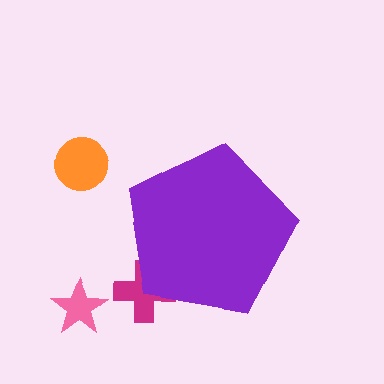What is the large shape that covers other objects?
A purple pentagon.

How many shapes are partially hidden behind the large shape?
1 shape is partially hidden.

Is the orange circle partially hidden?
No, the orange circle is fully visible.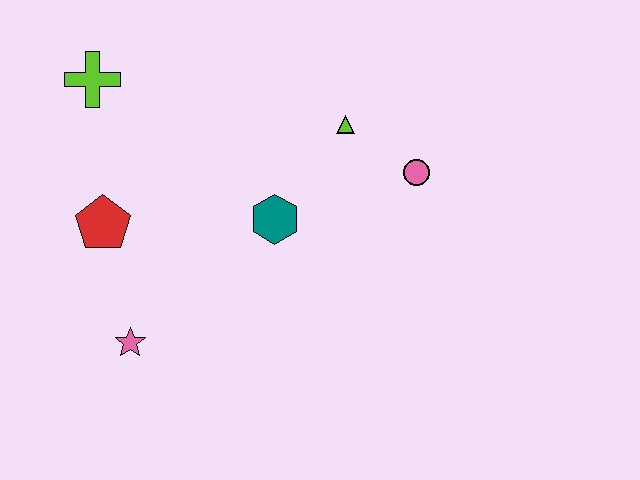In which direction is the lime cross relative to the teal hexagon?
The lime cross is to the left of the teal hexagon.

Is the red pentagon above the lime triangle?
No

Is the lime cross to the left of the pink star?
Yes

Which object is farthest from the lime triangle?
The pink star is farthest from the lime triangle.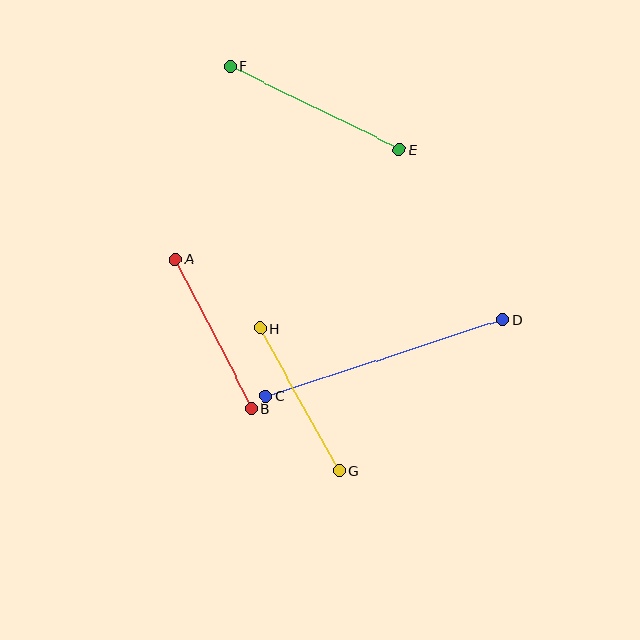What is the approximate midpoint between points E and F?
The midpoint is at approximately (315, 108) pixels.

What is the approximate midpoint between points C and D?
The midpoint is at approximately (385, 358) pixels.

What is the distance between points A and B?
The distance is approximately 168 pixels.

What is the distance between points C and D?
The distance is approximately 249 pixels.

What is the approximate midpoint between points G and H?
The midpoint is at approximately (300, 400) pixels.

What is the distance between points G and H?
The distance is approximately 163 pixels.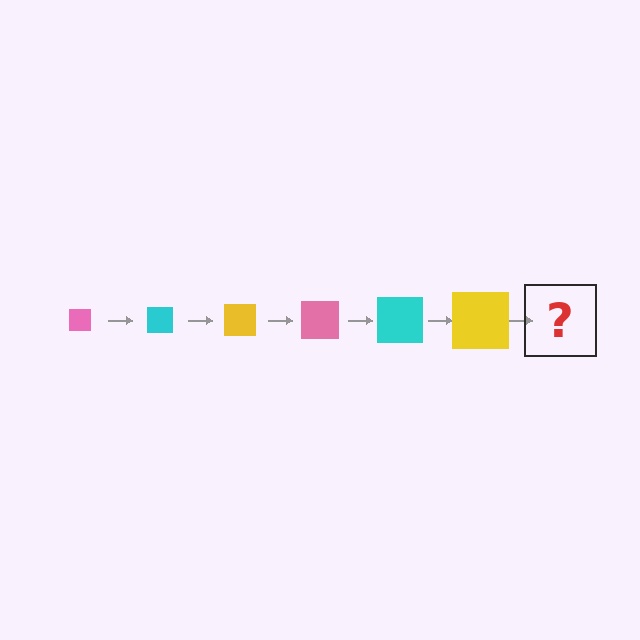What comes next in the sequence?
The next element should be a pink square, larger than the previous one.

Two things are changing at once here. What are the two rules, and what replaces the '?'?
The two rules are that the square grows larger each step and the color cycles through pink, cyan, and yellow. The '?' should be a pink square, larger than the previous one.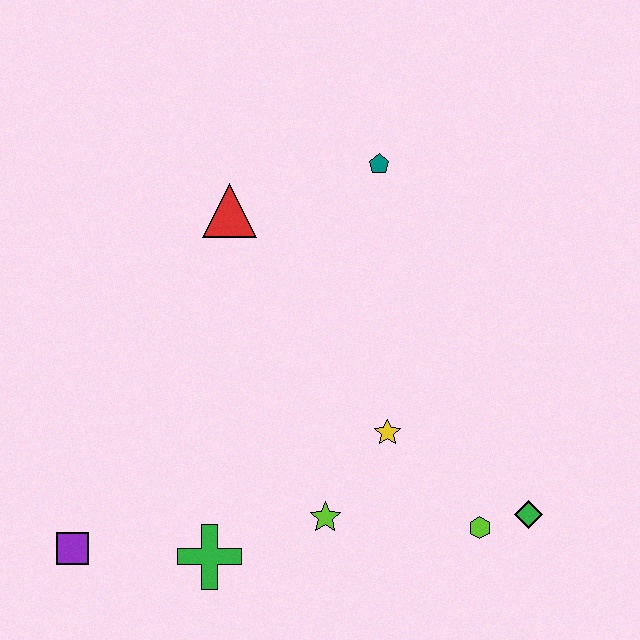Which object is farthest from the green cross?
The teal pentagon is farthest from the green cross.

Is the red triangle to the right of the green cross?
Yes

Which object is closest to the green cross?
The lime star is closest to the green cross.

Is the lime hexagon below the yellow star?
Yes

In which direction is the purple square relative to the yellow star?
The purple square is to the left of the yellow star.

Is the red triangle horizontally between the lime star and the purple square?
Yes